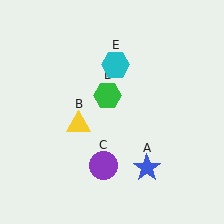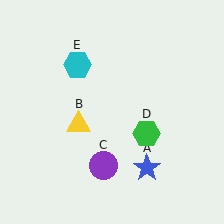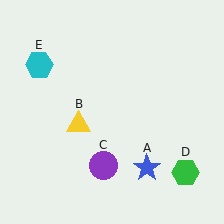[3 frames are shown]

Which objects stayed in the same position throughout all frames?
Blue star (object A) and yellow triangle (object B) and purple circle (object C) remained stationary.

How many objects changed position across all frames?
2 objects changed position: green hexagon (object D), cyan hexagon (object E).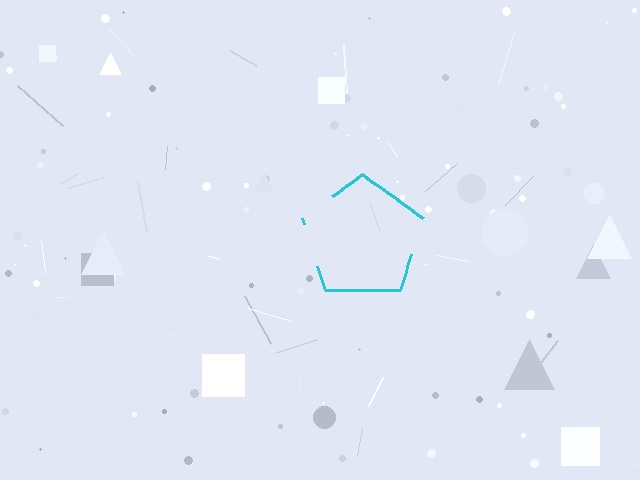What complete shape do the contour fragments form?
The contour fragments form a pentagon.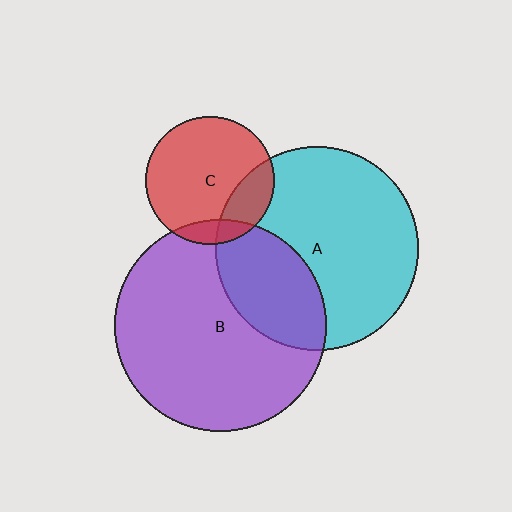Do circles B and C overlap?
Yes.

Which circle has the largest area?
Circle B (purple).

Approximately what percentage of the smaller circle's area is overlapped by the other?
Approximately 10%.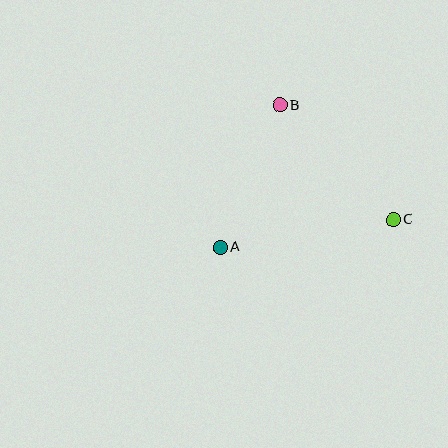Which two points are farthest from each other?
Points A and C are farthest from each other.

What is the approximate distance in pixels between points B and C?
The distance between B and C is approximately 161 pixels.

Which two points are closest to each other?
Points A and B are closest to each other.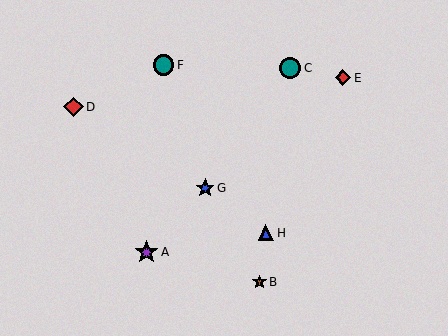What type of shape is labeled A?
Shape A is a purple star.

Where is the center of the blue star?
The center of the blue star is at (205, 188).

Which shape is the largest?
The purple star (labeled A) is the largest.